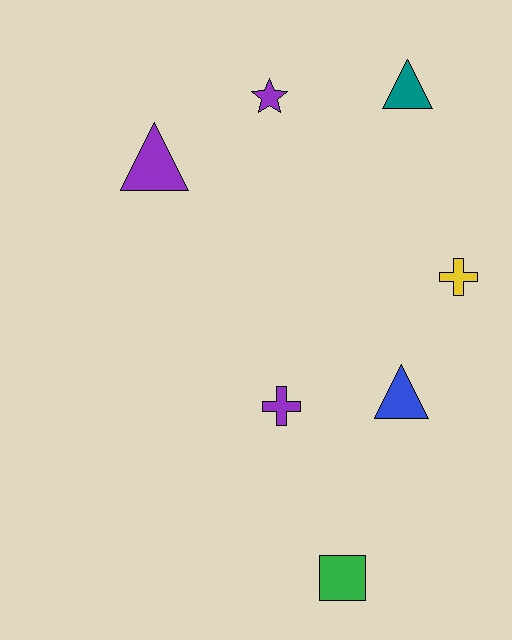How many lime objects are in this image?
There are no lime objects.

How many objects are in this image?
There are 7 objects.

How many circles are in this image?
There are no circles.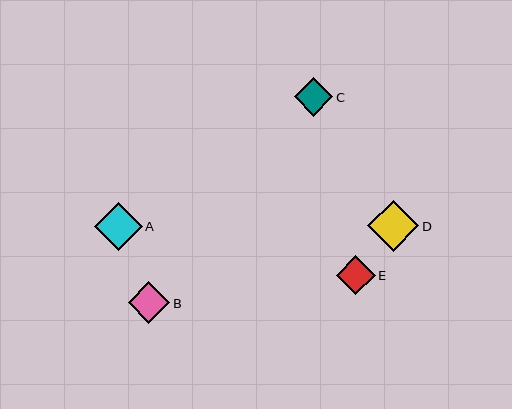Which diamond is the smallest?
Diamond C is the smallest with a size of approximately 38 pixels.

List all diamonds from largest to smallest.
From largest to smallest: D, A, B, E, C.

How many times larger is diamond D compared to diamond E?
Diamond D is approximately 1.3 times the size of diamond E.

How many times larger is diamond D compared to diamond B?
Diamond D is approximately 1.2 times the size of diamond B.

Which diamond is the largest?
Diamond D is the largest with a size of approximately 51 pixels.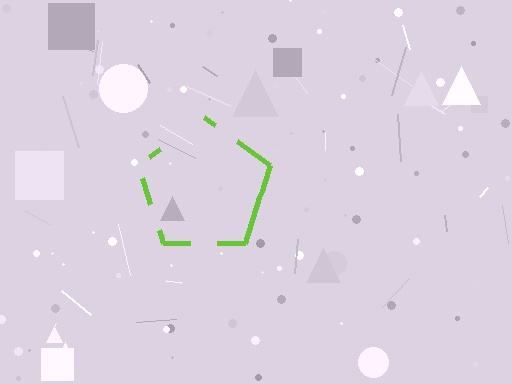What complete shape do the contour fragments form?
The contour fragments form a pentagon.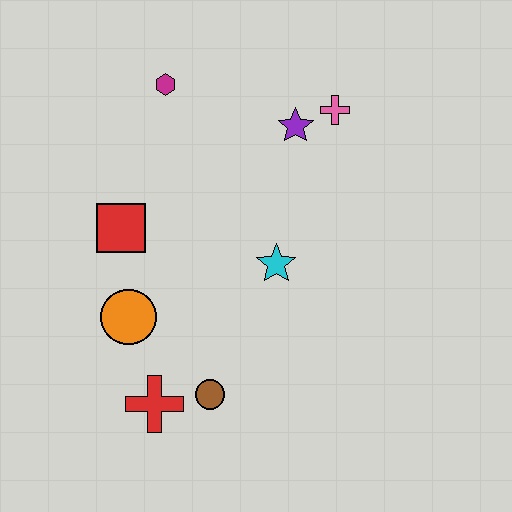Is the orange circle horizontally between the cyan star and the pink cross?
No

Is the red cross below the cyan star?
Yes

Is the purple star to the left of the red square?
No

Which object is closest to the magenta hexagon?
The purple star is closest to the magenta hexagon.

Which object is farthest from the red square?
The pink cross is farthest from the red square.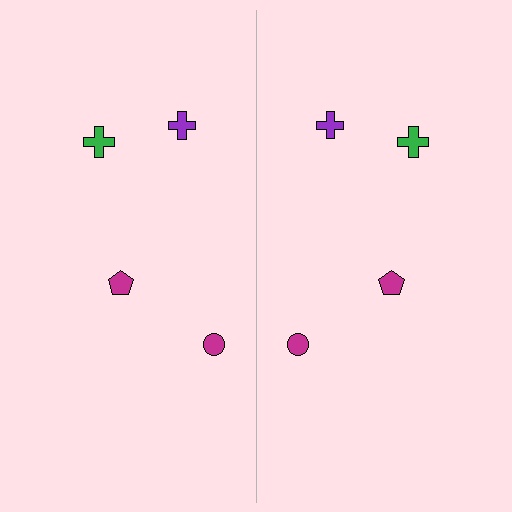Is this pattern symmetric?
Yes, this pattern has bilateral (reflection) symmetry.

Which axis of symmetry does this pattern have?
The pattern has a vertical axis of symmetry running through the center of the image.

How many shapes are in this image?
There are 8 shapes in this image.